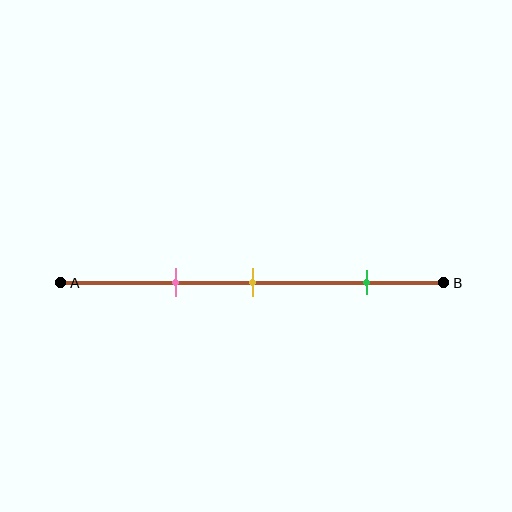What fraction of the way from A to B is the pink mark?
The pink mark is approximately 30% (0.3) of the way from A to B.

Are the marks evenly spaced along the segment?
No, the marks are not evenly spaced.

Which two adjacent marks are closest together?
The pink and yellow marks are the closest adjacent pair.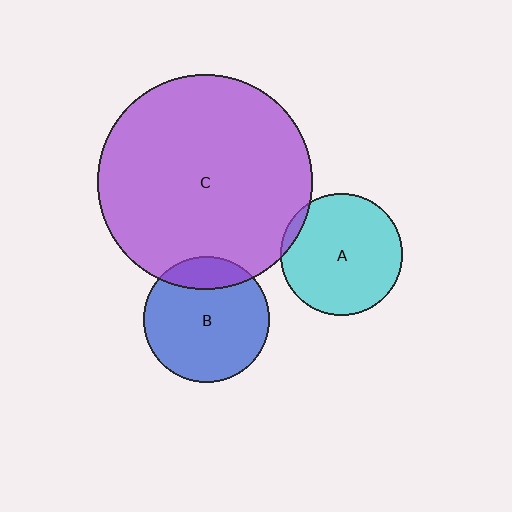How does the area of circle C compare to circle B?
Approximately 2.9 times.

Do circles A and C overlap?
Yes.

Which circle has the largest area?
Circle C (purple).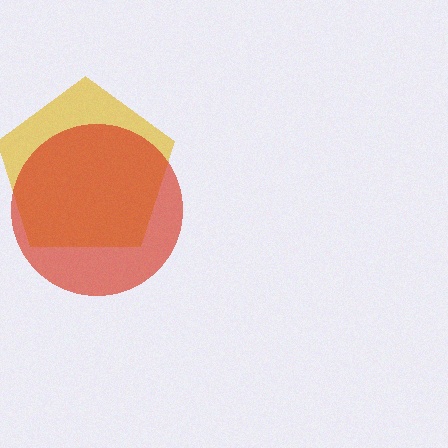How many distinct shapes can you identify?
There are 2 distinct shapes: a yellow pentagon, a red circle.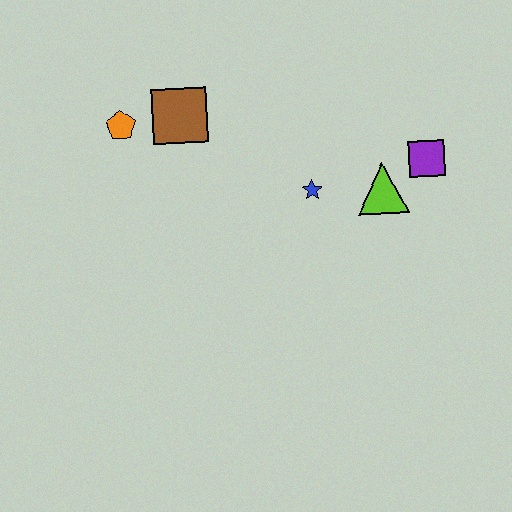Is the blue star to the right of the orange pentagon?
Yes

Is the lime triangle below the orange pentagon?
Yes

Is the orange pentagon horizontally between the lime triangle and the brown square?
No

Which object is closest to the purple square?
The lime triangle is closest to the purple square.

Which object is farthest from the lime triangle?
The orange pentagon is farthest from the lime triangle.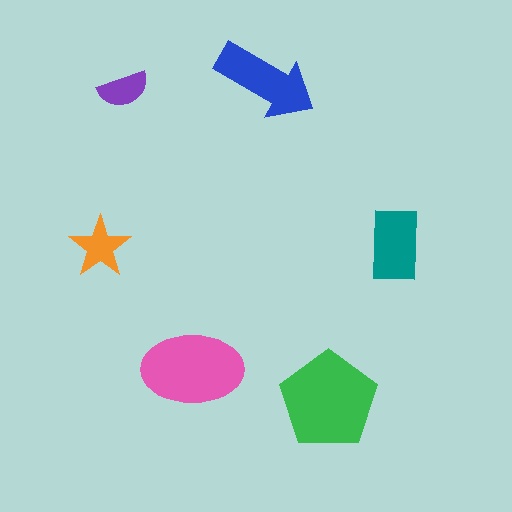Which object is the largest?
The green pentagon.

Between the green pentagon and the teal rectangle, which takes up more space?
The green pentagon.